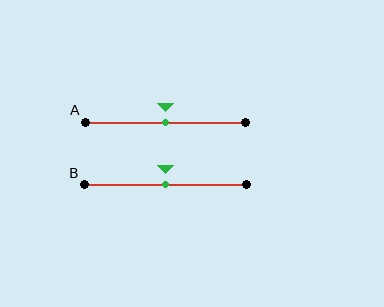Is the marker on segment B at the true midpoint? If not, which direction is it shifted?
Yes, the marker on segment B is at the true midpoint.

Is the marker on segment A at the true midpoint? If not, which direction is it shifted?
Yes, the marker on segment A is at the true midpoint.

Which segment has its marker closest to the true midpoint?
Segment A has its marker closest to the true midpoint.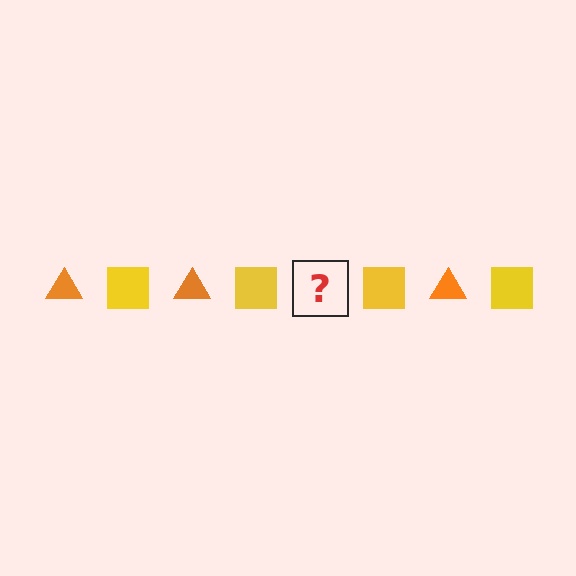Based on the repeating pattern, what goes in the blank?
The blank should be an orange triangle.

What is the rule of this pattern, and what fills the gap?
The rule is that the pattern alternates between orange triangle and yellow square. The gap should be filled with an orange triangle.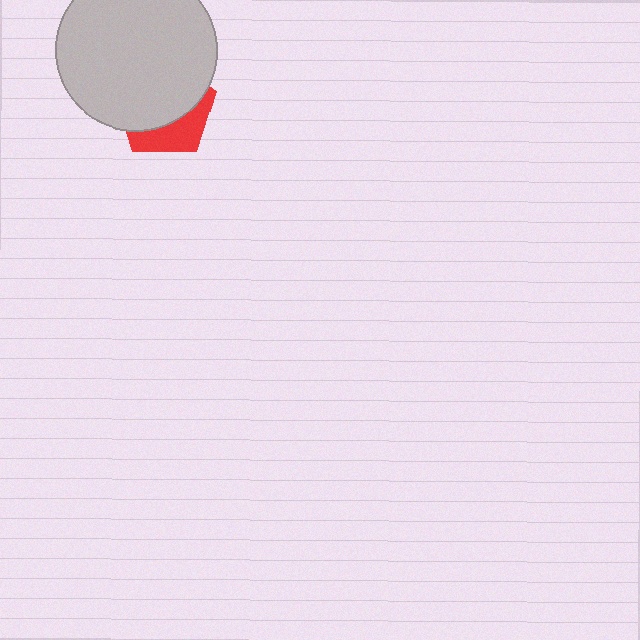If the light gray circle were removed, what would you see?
You would see the complete red pentagon.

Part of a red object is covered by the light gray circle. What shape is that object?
It is a pentagon.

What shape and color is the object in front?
The object in front is a light gray circle.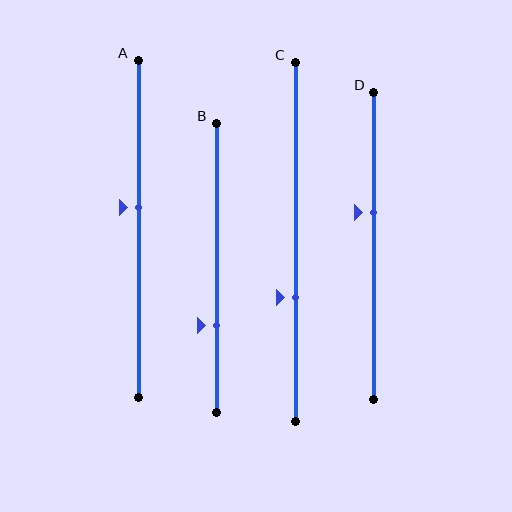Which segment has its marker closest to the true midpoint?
Segment A has its marker closest to the true midpoint.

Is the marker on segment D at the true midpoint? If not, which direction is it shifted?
No, the marker on segment D is shifted upward by about 11% of the segment length.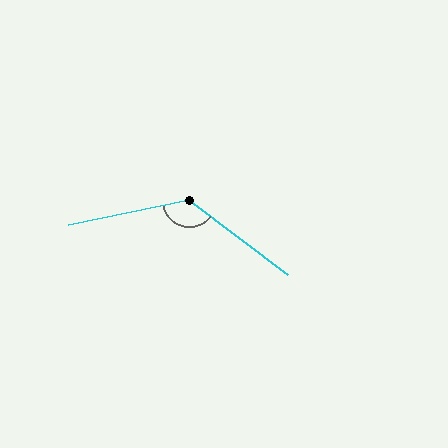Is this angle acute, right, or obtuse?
It is obtuse.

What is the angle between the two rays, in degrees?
Approximately 132 degrees.